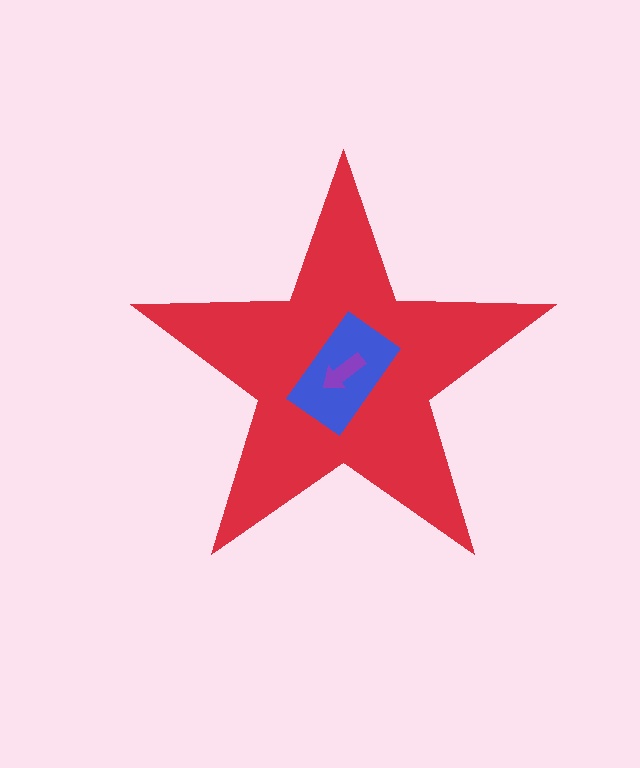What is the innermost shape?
The purple arrow.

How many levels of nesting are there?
3.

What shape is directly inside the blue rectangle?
The purple arrow.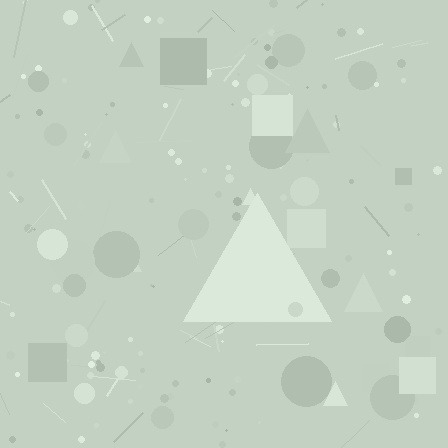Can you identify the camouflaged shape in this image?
The camouflaged shape is a triangle.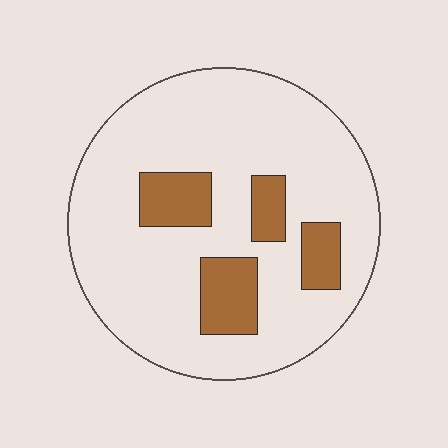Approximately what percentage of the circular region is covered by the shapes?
Approximately 20%.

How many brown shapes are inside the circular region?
4.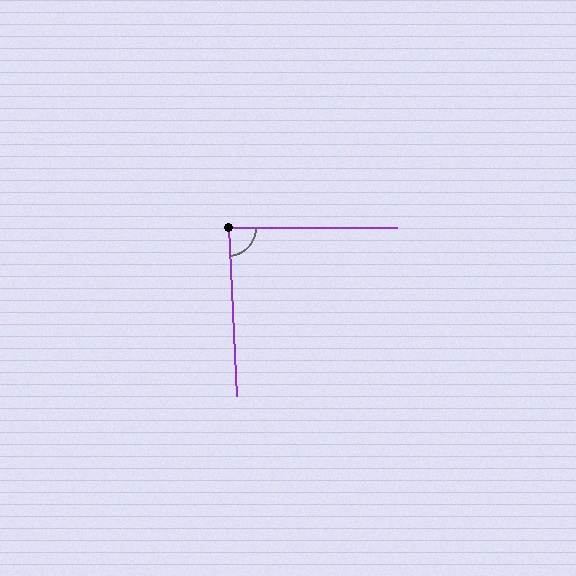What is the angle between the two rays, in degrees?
Approximately 87 degrees.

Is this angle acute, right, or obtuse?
It is approximately a right angle.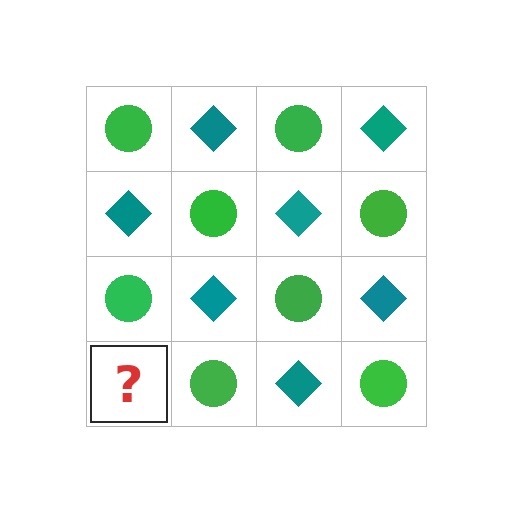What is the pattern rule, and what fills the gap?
The rule is that it alternates green circle and teal diamond in a checkerboard pattern. The gap should be filled with a teal diamond.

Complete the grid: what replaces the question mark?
The question mark should be replaced with a teal diamond.